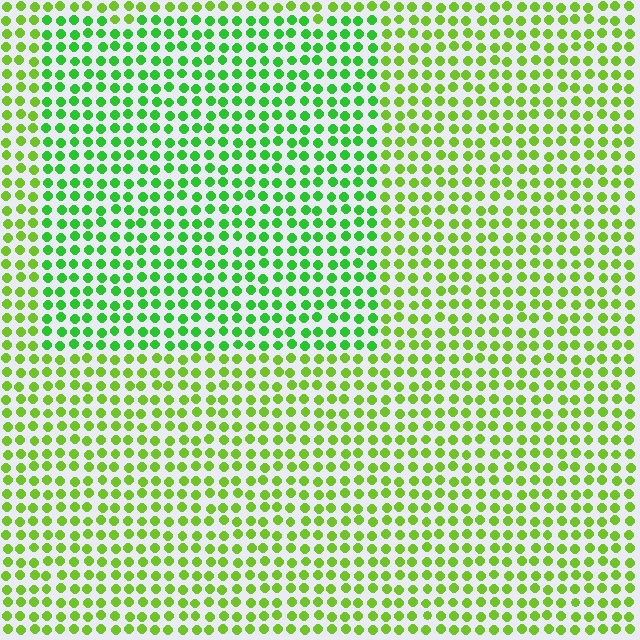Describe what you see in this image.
The image is filled with small lime elements in a uniform arrangement. A rectangle-shaped region is visible where the elements are tinted to a slightly different hue, forming a subtle color boundary.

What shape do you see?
I see a rectangle.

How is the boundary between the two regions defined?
The boundary is defined purely by a slight shift in hue (about 29 degrees). Spacing, size, and orientation are identical on both sides.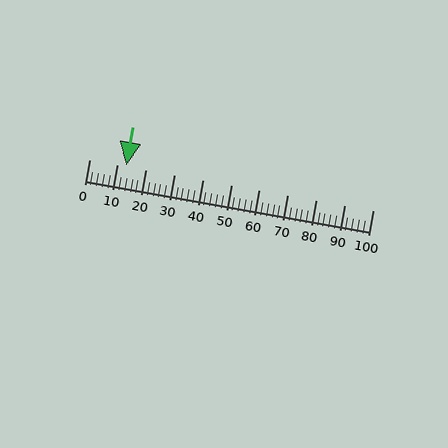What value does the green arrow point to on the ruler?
The green arrow points to approximately 13.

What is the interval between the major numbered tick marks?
The major tick marks are spaced 10 units apart.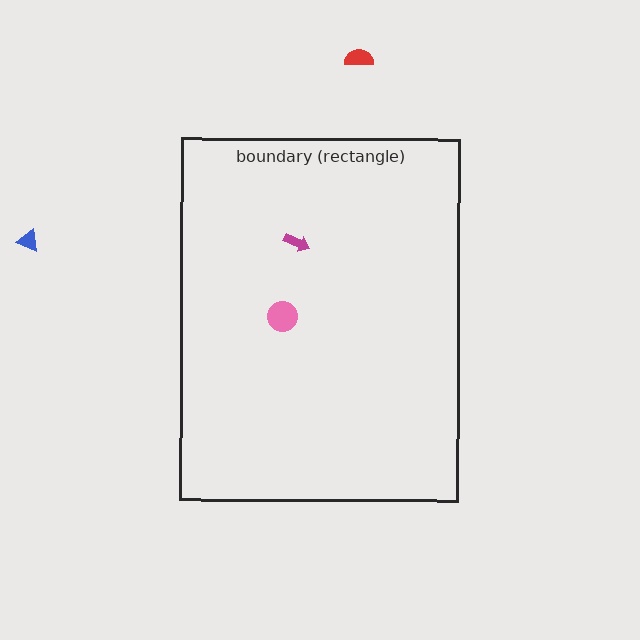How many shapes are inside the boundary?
2 inside, 2 outside.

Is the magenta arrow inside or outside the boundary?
Inside.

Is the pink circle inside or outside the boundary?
Inside.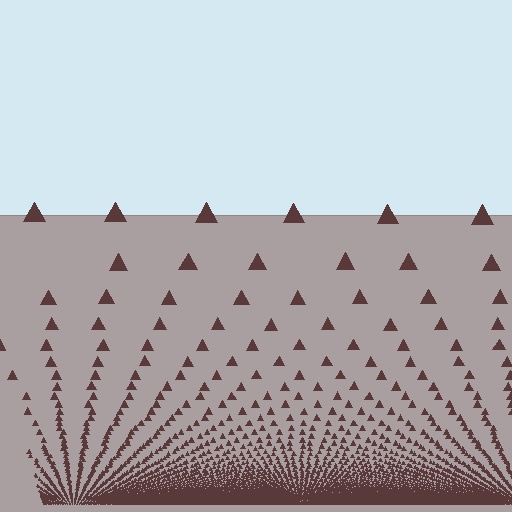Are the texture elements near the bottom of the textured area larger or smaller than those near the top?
Smaller. The gradient is inverted — elements near the bottom are smaller and denser.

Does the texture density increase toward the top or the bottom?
Density increases toward the bottom.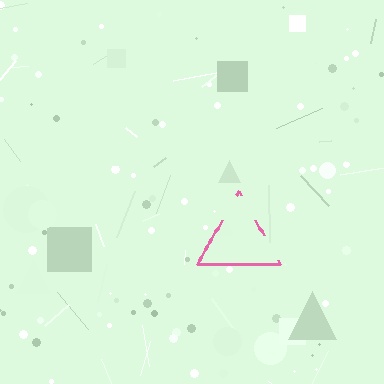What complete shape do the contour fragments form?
The contour fragments form a triangle.